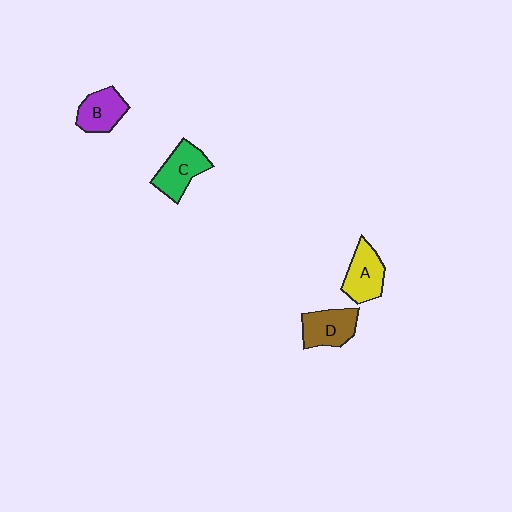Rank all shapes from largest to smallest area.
From largest to smallest: C (green), D (brown), A (yellow), B (purple).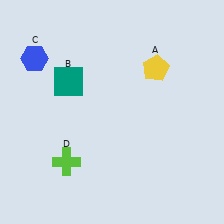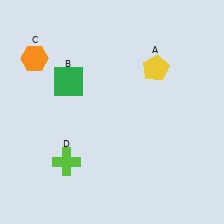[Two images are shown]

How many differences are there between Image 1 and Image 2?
There are 2 differences between the two images.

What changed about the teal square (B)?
In Image 1, B is teal. In Image 2, it changed to green.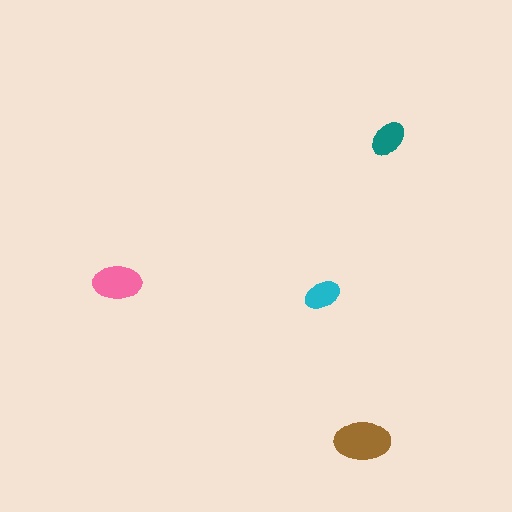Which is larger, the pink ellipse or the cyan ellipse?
The pink one.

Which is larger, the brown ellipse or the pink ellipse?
The brown one.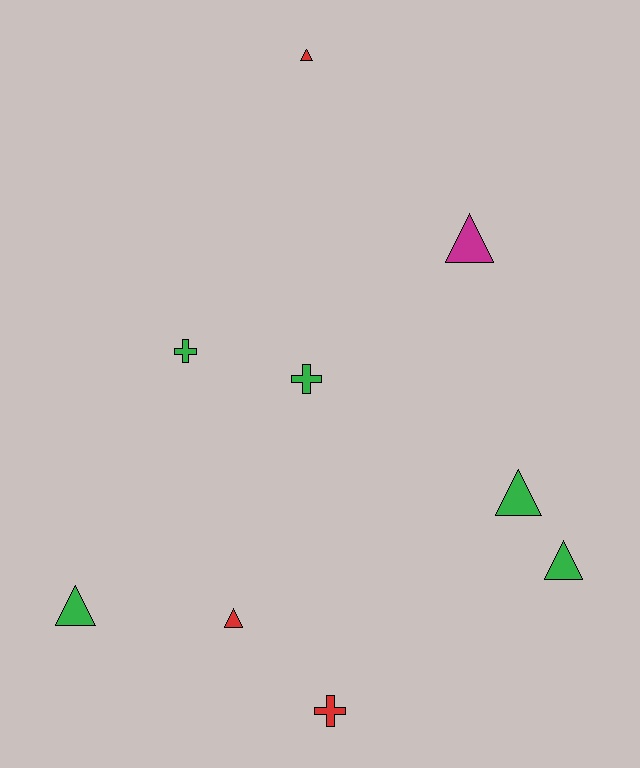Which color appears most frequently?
Green, with 5 objects.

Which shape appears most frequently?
Triangle, with 6 objects.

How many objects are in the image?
There are 9 objects.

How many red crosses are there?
There is 1 red cross.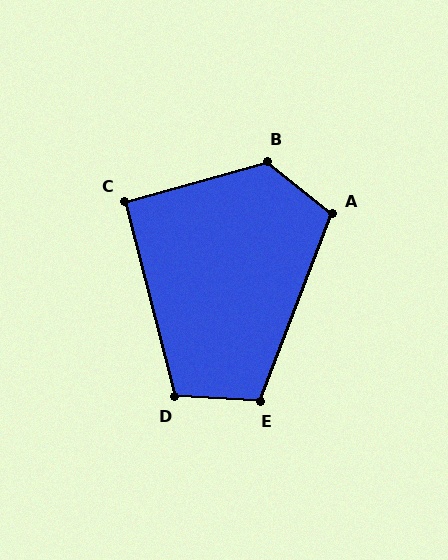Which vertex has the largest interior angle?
B, at approximately 125 degrees.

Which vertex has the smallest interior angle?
C, at approximately 91 degrees.